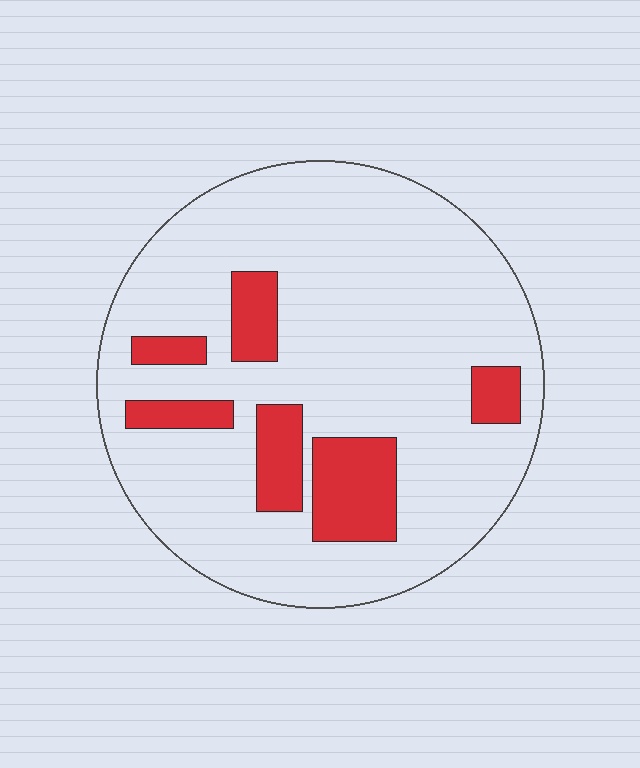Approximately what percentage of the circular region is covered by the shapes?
Approximately 15%.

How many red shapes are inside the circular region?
6.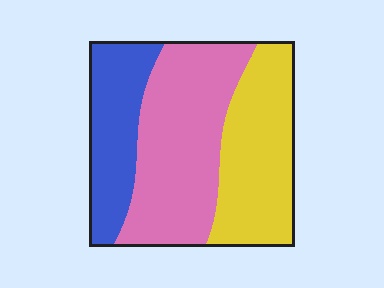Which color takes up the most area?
Pink, at roughly 45%.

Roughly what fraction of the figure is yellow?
Yellow takes up between a third and a half of the figure.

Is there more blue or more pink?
Pink.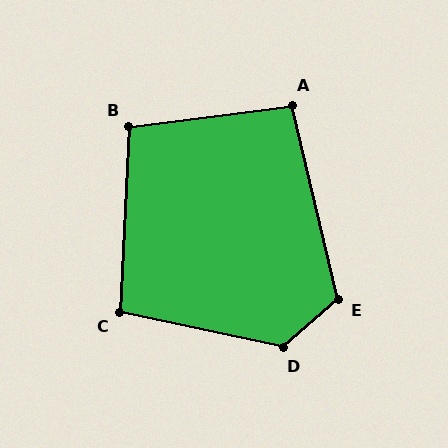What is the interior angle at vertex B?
Approximately 100 degrees (obtuse).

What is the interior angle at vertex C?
Approximately 99 degrees (obtuse).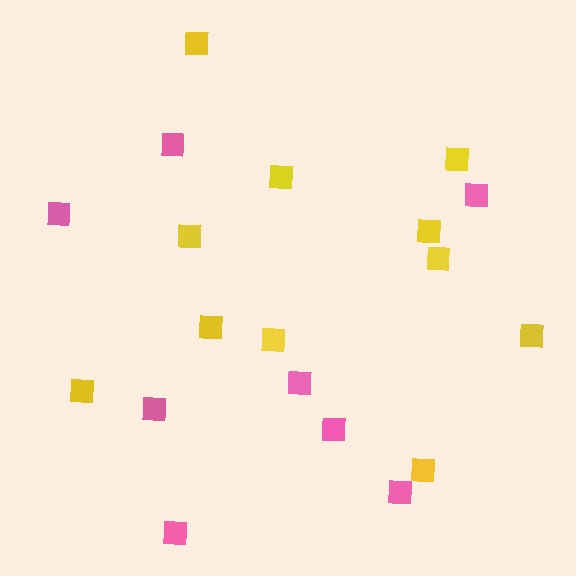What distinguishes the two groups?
There are 2 groups: one group of pink squares (8) and one group of yellow squares (11).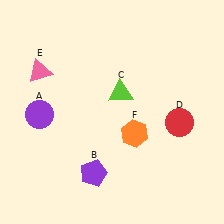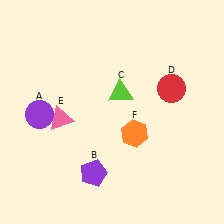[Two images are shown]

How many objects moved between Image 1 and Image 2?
2 objects moved between the two images.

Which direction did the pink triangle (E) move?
The pink triangle (E) moved down.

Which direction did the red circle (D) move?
The red circle (D) moved up.